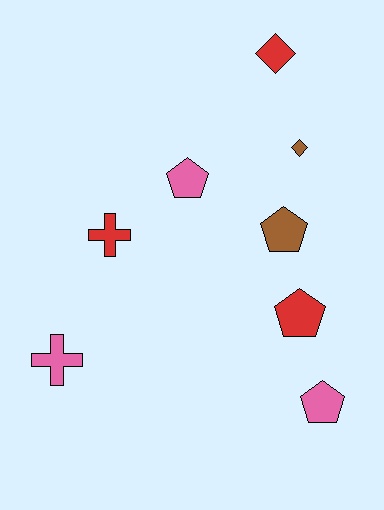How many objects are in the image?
There are 8 objects.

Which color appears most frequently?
Pink, with 3 objects.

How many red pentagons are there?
There is 1 red pentagon.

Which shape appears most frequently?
Pentagon, with 4 objects.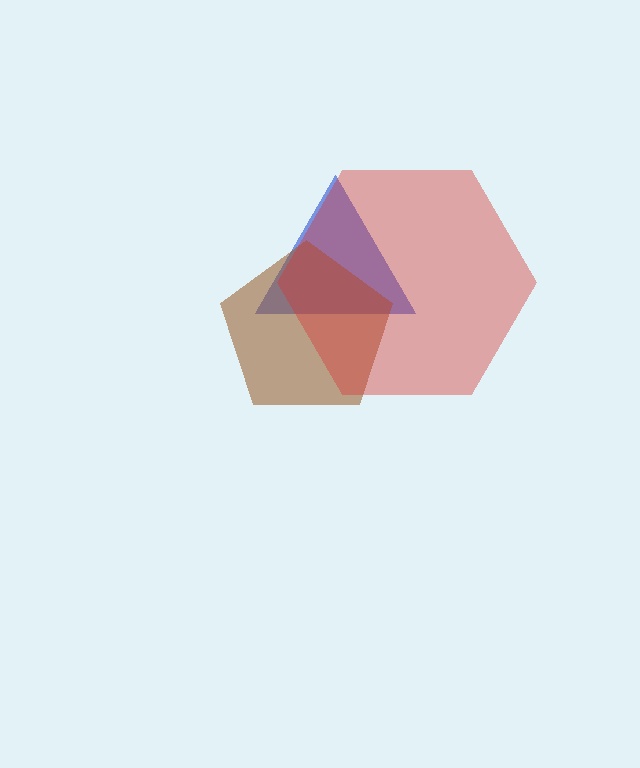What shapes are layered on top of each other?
The layered shapes are: a blue triangle, a brown pentagon, a red hexagon.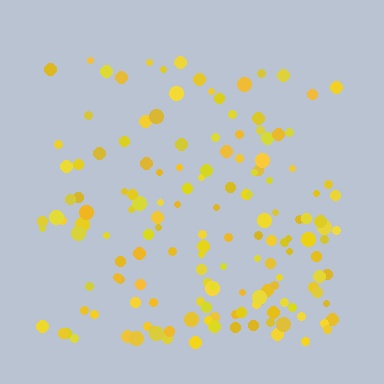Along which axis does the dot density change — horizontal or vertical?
Vertical.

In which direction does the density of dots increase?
From top to bottom, with the bottom side densest.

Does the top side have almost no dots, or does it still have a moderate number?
Still a moderate number, just noticeably fewer than the bottom.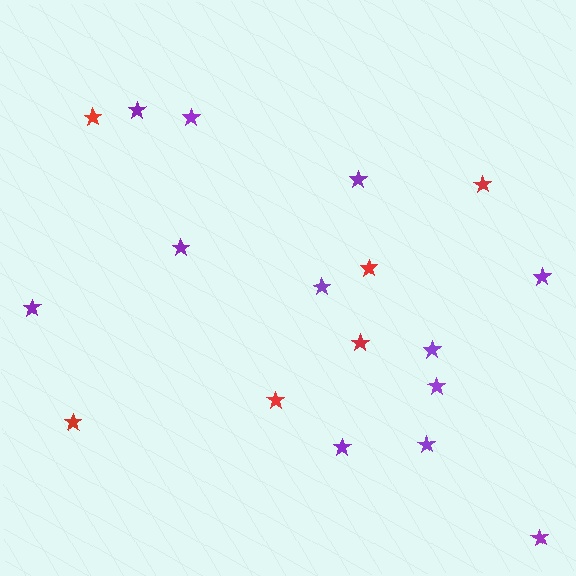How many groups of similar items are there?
There are 2 groups: one group of purple stars (12) and one group of red stars (6).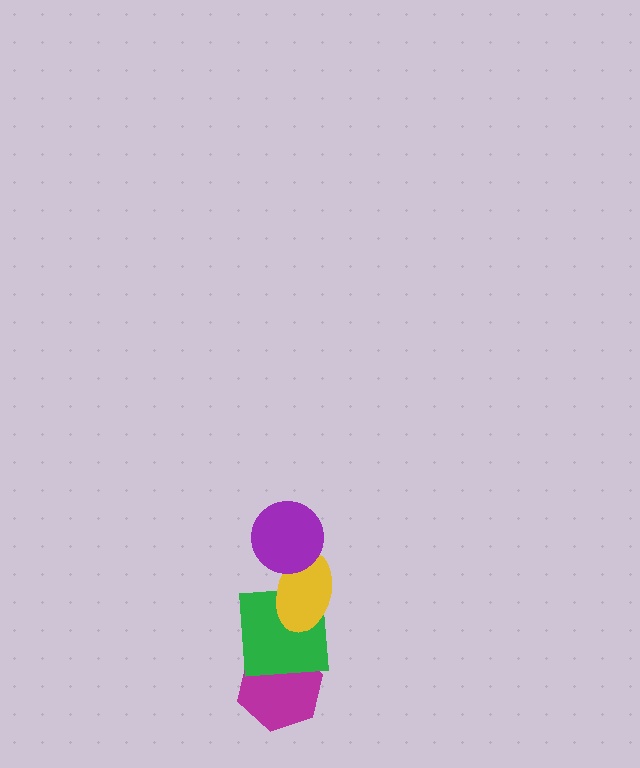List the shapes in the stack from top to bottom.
From top to bottom: the purple circle, the yellow ellipse, the green square, the magenta hexagon.